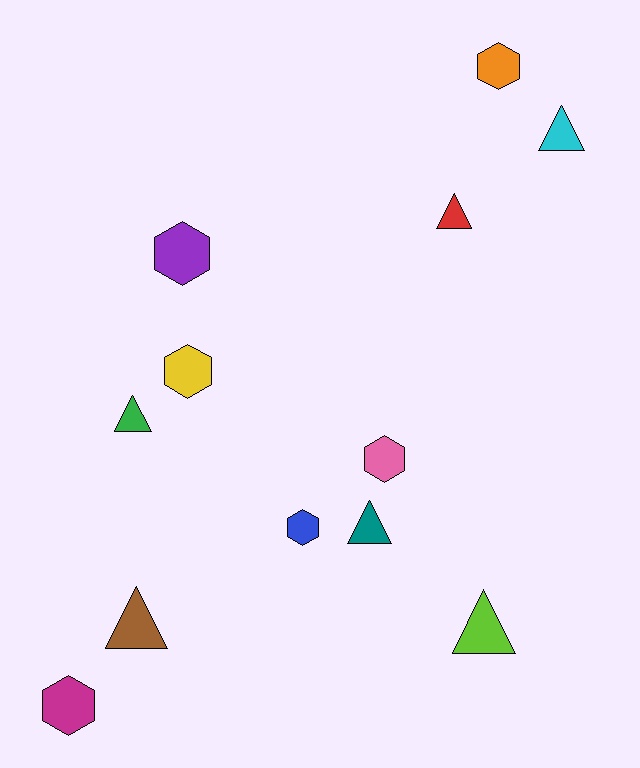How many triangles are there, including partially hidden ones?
There are 6 triangles.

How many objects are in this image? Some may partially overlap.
There are 12 objects.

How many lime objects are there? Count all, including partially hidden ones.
There is 1 lime object.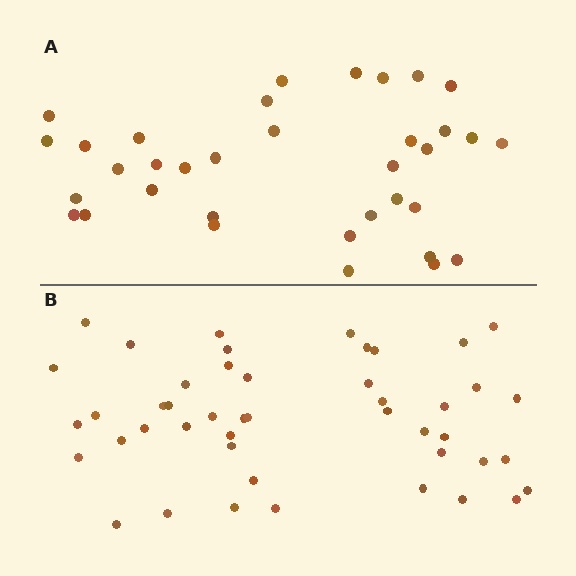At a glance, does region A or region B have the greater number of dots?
Region B (the bottom region) has more dots.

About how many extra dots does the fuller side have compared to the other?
Region B has roughly 12 or so more dots than region A.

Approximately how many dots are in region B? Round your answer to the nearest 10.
About 50 dots. (The exact count is 46, which rounds to 50.)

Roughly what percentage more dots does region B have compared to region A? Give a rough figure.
About 30% more.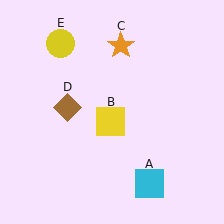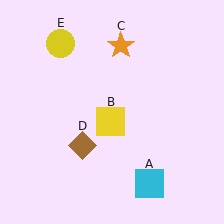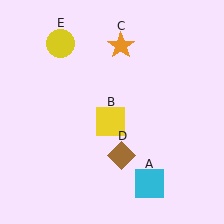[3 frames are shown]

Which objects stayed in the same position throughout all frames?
Cyan square (object A) and yellow square (object B) and orange star (object C) and yellow circle (object E) remained stationary.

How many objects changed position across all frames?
1 object changed position: brown diamond (object D).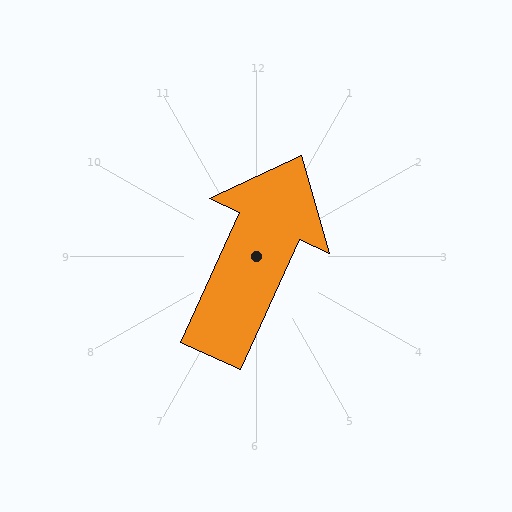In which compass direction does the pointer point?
Northeast.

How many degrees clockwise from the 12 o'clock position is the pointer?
Approximately 25 degrees.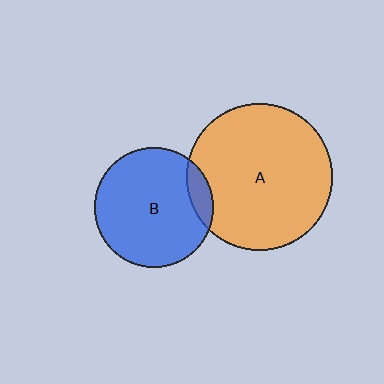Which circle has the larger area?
Circle A (orange).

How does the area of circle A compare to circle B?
Approximately 1.5 times.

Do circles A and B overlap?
Yes.